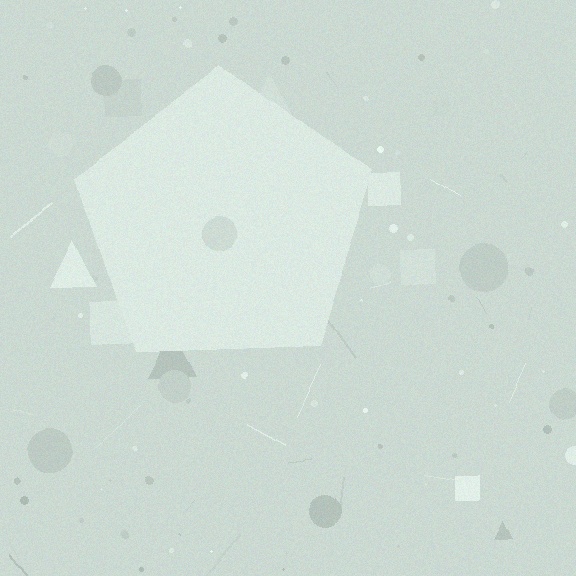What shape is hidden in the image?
A pentagon is hidden in the image.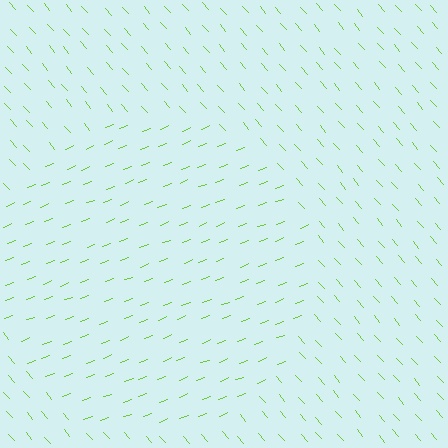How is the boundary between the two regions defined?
The boundary is defined purely by a change in line orientation (approximately 70 degrees difference). All lines are the same color and thickness.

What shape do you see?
I see a circle.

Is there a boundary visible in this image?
Yes, there is a texture boundary formed by a change in line orientation.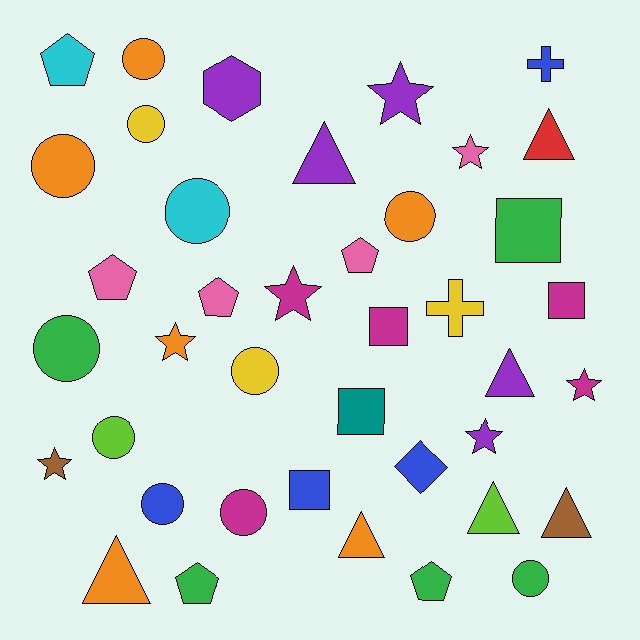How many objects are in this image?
There are 40 objects.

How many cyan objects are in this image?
There are 2 cyan objects.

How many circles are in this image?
There are 11 circles.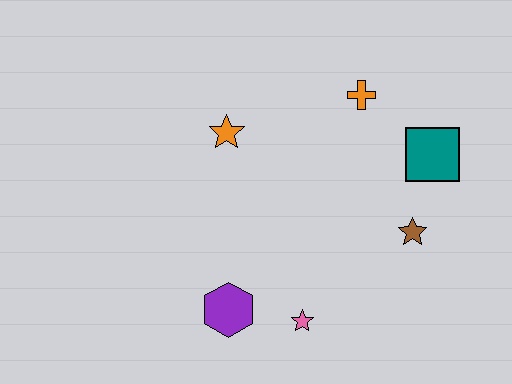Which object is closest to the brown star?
The teal square is closest to the brown star.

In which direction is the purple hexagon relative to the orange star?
The purple hexagon is below the orange star.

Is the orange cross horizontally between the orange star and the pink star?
No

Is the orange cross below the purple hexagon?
No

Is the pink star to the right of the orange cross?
No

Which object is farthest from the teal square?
The purple hexagon is farthest from the teal square.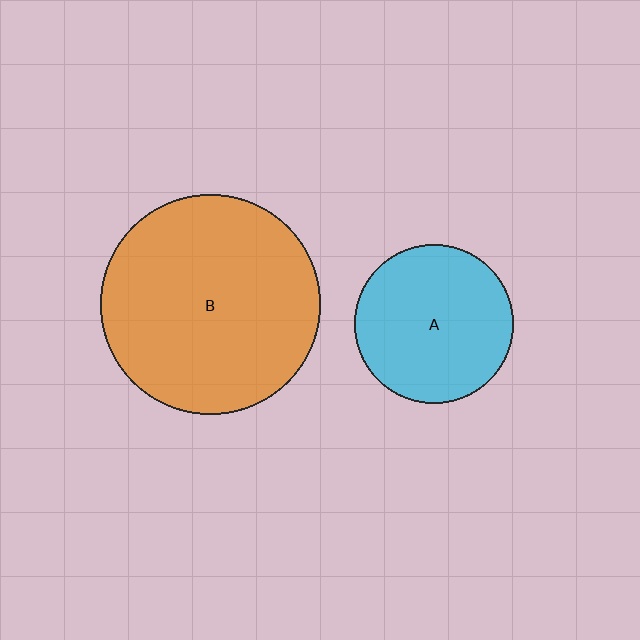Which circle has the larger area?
Circle B (orange).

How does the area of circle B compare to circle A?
Approximately 1.9 times.